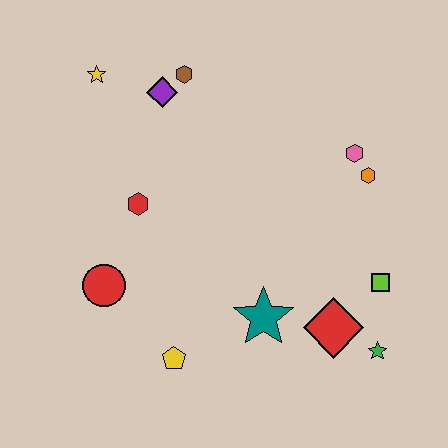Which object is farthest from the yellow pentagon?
The yellow star is farthest from the yellow pentagon.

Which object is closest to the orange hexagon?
The pink hexagon is closest to the orange hexagon.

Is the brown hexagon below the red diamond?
No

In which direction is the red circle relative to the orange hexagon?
The red circle is to the left of the orange hexagon.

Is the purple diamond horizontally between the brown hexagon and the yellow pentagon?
No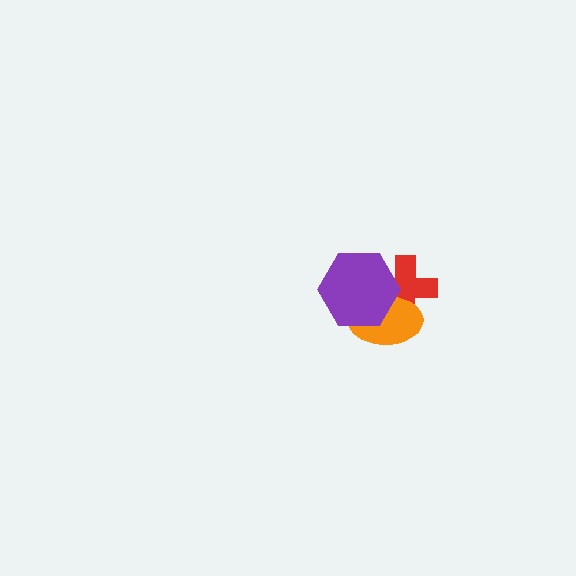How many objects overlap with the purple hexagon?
2 objects overlap with the purple hexagon.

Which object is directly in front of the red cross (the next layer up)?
The orange ellipse is directly in front of the red cross.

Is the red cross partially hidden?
Yes, it is partially covered by another shape.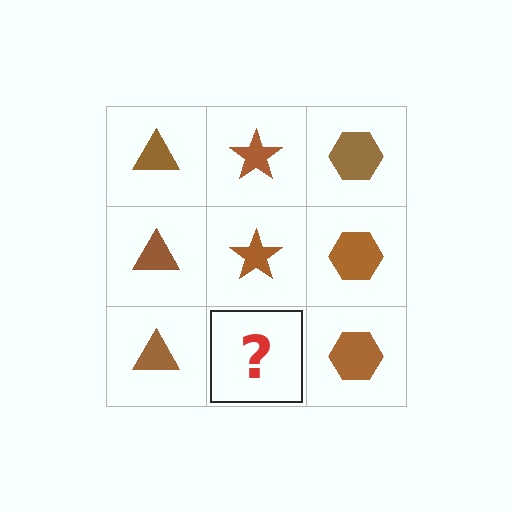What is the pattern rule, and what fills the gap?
The rule is that each column has a consistent shape. The gap should be filled with a brown star.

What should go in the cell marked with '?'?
The missing cell should contain a brown star.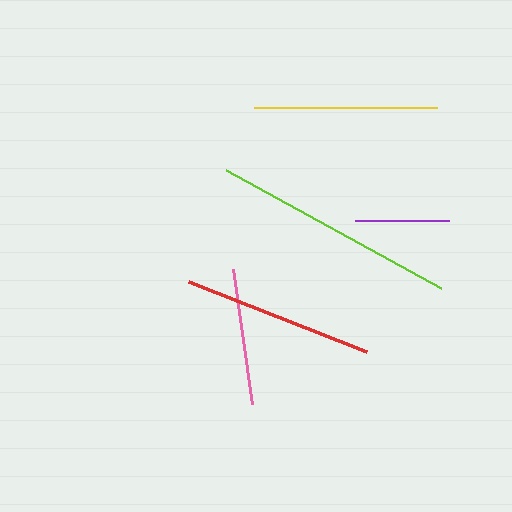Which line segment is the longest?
The lime line is the longest at approximately 246 pixels.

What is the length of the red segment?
The red segment is approximately 191 pixels long.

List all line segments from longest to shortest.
From longest to shortest: lime, red, yellow, pink, purple.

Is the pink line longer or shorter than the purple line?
The pink line is longer than the purple line.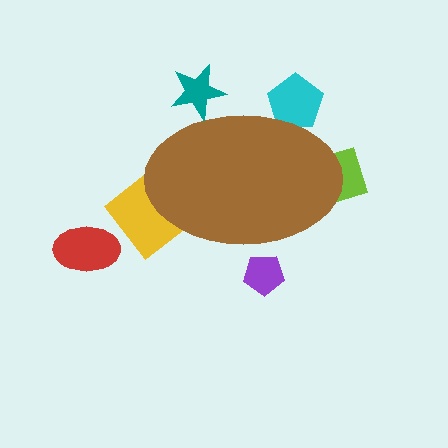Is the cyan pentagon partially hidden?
Yes, the cyan pentagon is partially hidden behind the brown ellipse.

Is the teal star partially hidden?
Yes, the teal star is partially hidden behind the brown ellipse.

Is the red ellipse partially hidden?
No, the red ellipse is fully visible.